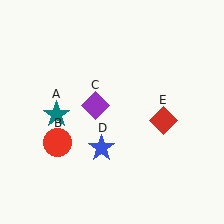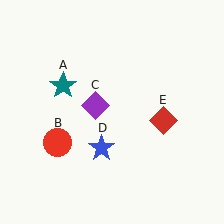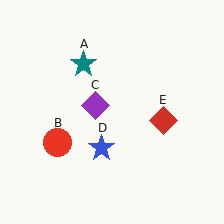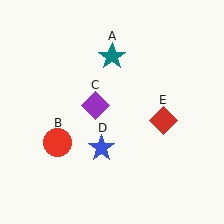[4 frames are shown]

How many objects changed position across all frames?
1 object changed position: teal star (object A).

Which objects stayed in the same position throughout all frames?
Red circle (object B) and purple diamond (object C) and blue star (object D) and red diamond (object E) remained stationary.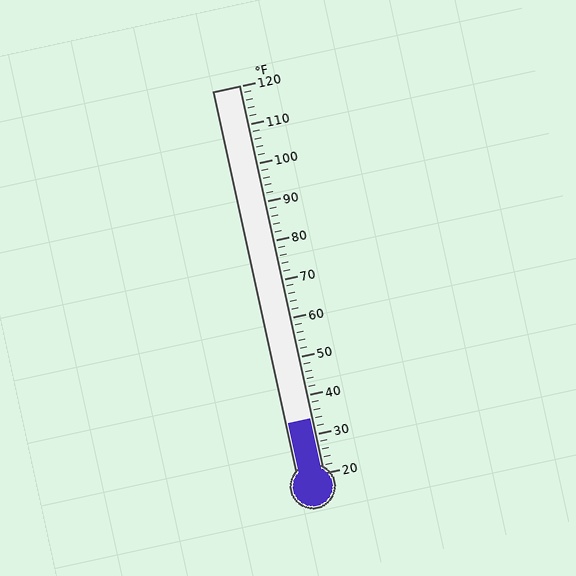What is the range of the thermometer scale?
The thermometer scale ranges from 20°F to 120°F.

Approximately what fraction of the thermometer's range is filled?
The thermometer is filled to approximately 15% of its range.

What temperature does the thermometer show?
The thermometer shows approximately 34°F.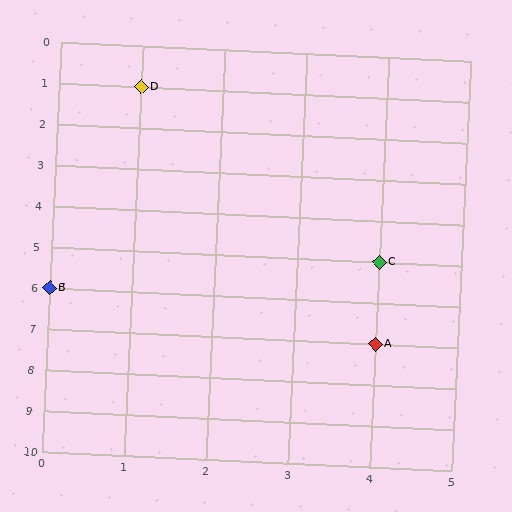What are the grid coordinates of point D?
Point D is at grid coordinates (1, 1).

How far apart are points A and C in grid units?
Points A and C are 2 rows apart.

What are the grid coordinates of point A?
Point A is at grid coordinates (4, 7).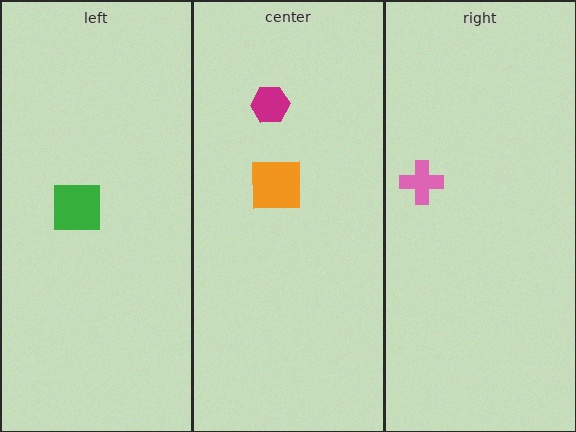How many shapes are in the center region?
2.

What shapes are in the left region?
The green square.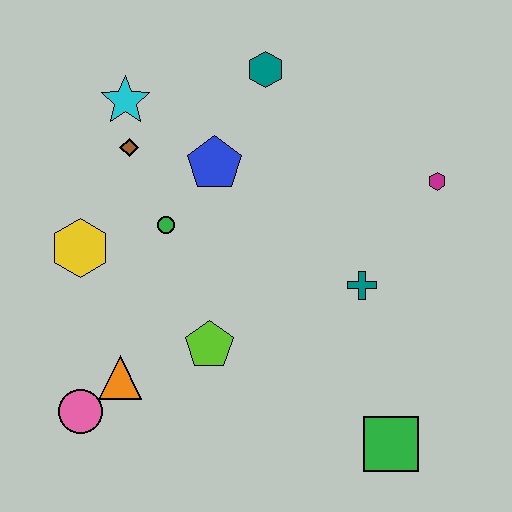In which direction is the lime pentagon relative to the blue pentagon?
The lime pentagon is below the blue pentagon.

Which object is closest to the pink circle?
The orange triangle is closest to the pink circle.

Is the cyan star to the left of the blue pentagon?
Yes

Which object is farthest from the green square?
The cyan star is farthest from the green square.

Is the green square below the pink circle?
Yes